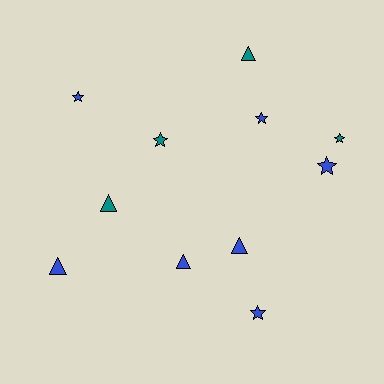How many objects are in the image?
There are 11 objects.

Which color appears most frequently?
Blue, with 7 objects.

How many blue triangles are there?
There are 3 blue triangles.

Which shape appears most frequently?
Star, with 6 objects.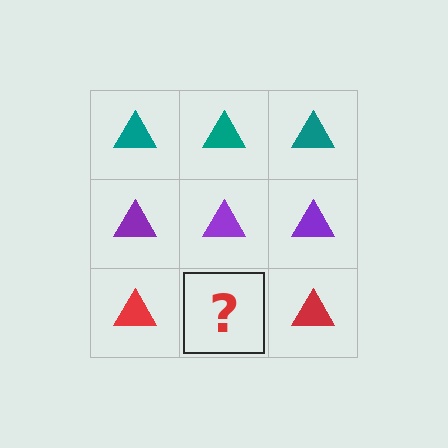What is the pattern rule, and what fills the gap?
The rule is that each row has a consistent color. The gap should be filled with a red triangle.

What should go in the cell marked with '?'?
The missing cell should contain a red triangle.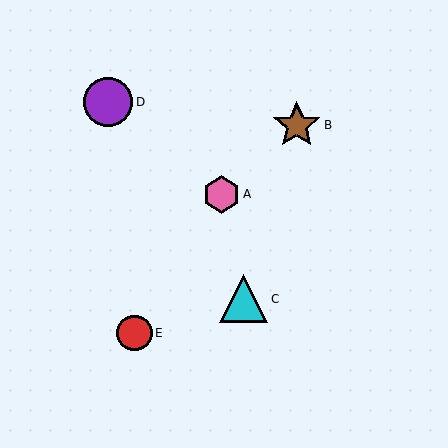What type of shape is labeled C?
Shape C is a cyan triangle.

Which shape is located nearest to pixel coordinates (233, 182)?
The pink hexagon (labeled A) at (221, 194) is nearest to that location.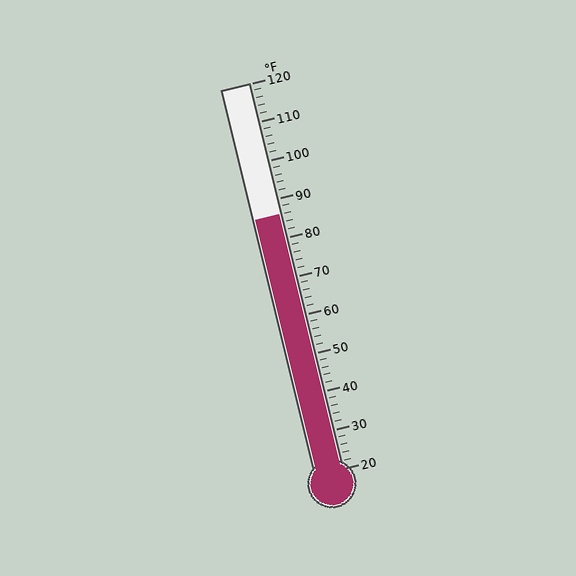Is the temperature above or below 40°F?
The temperature is above 40°F.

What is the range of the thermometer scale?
The thermometer scale ranges from 20°F to 120°F.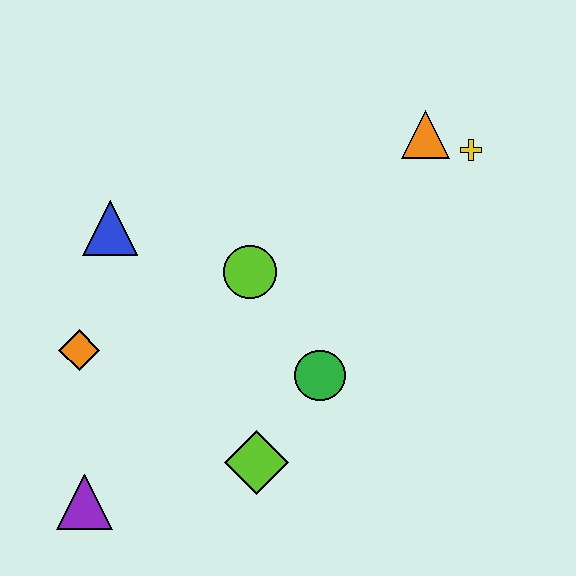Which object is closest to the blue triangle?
The orange diamond is closest to the blue triangle.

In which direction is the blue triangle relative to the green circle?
The blue triangle is to the left of the green circle.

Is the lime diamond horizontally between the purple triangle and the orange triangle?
Yes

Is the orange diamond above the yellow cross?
No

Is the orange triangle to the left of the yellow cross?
Yes